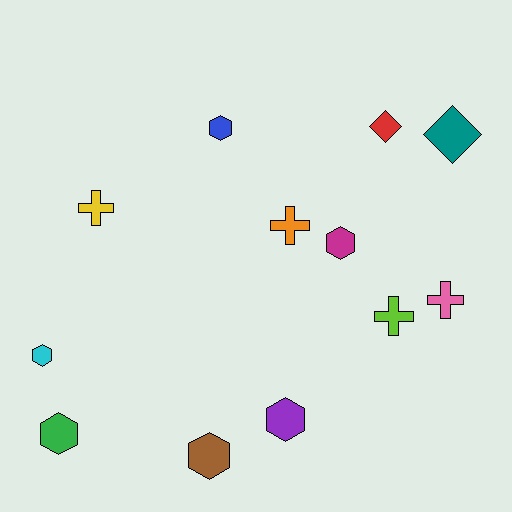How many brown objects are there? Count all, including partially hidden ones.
There is 1 brown object.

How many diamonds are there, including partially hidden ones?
There are 2 diamonds.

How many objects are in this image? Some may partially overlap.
There are 12 objects.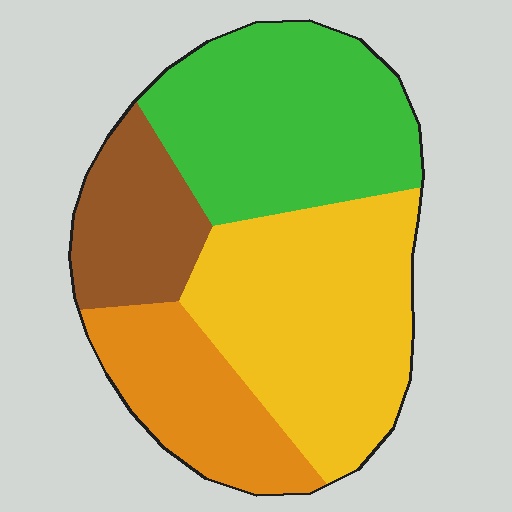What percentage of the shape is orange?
Orange covers about 20% of the shape.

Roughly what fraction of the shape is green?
Green takes up about one third (1/3) of the shape.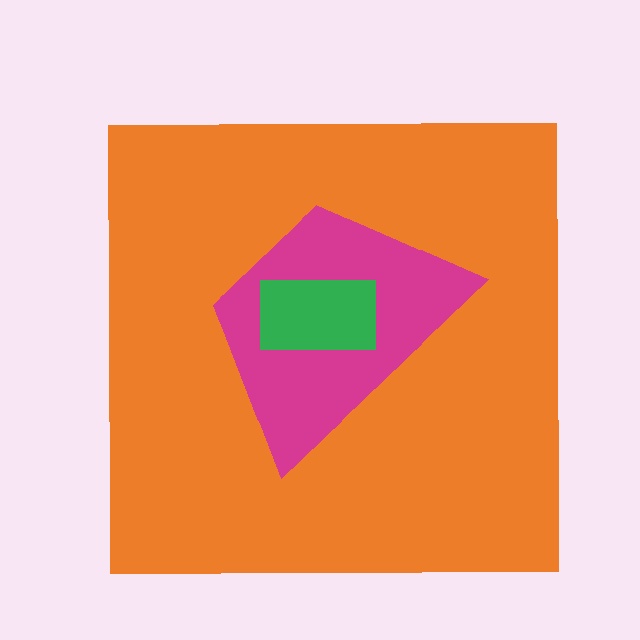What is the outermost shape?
The orange square.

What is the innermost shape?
The green rectangle.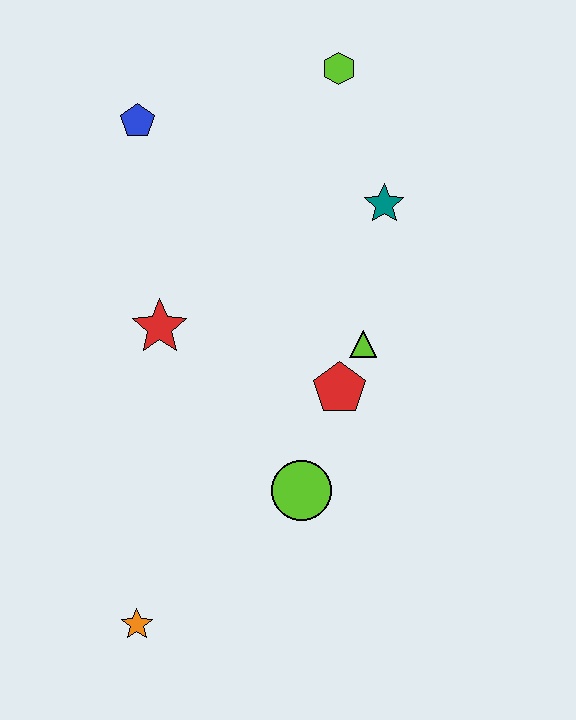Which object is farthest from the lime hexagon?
The orange star is farthest from the lime hexagon.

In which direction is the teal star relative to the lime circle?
The teal star is above the lime circle.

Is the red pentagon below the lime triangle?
Yes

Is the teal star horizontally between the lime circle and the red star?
No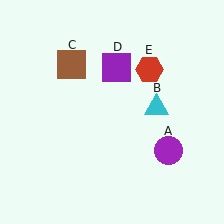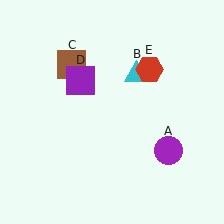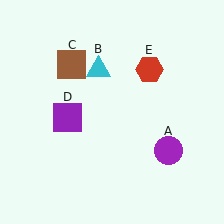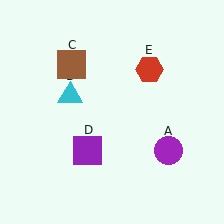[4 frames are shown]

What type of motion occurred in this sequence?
The cyan triangle (object B), purple square (object D) rotated counterclockwise around the center of the scene.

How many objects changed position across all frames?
2 objects changed position: cyan triangle (object B), purple square (object D).